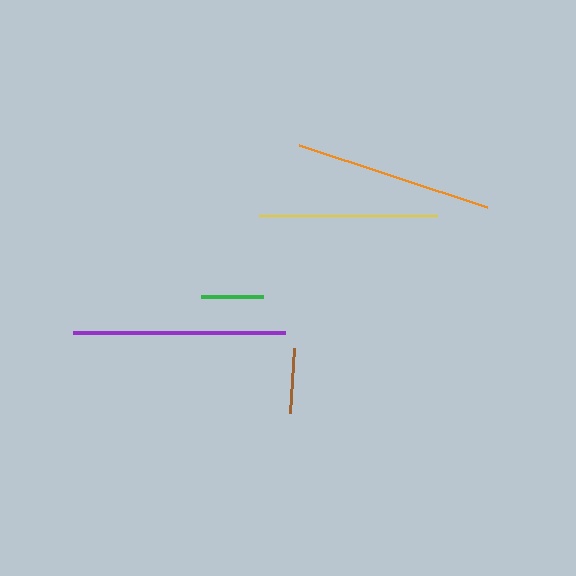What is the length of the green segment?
The green segment is approximately 62 pixels long.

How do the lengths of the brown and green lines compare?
The brown and green lines are approximately the same length.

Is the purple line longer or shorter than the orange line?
The purple line is longer than the orange line.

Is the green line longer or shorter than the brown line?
The brown line is longer than the green line.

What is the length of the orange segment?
The orange segment is approximately 198 pixels long.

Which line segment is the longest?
The purple line is the longest at approximately 212 pixels.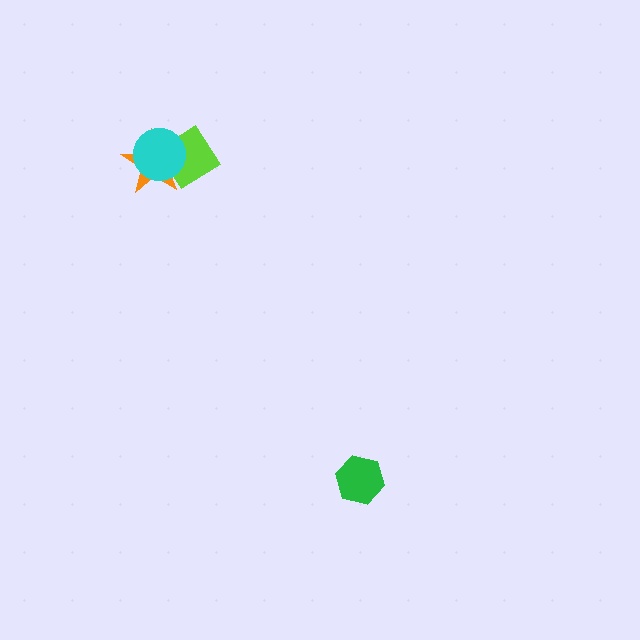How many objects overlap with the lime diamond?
2 objects overlap with the lime diamond.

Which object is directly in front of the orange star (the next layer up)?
The lime diamond is directly in front of the orange star.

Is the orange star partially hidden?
Yes, it is partially covered by another shape.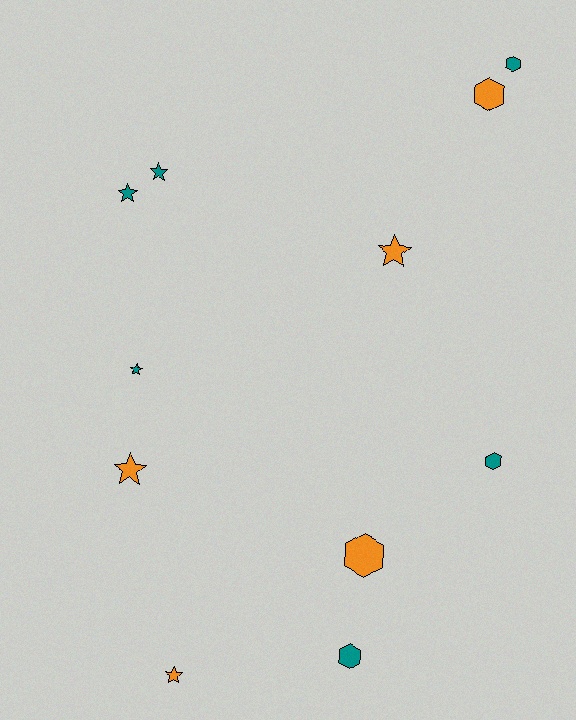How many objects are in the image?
There are 11 objects.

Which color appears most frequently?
Teal, with 6 objects.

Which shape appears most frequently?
Star, with 6 objects.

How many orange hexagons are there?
There are 2 orange hexagons.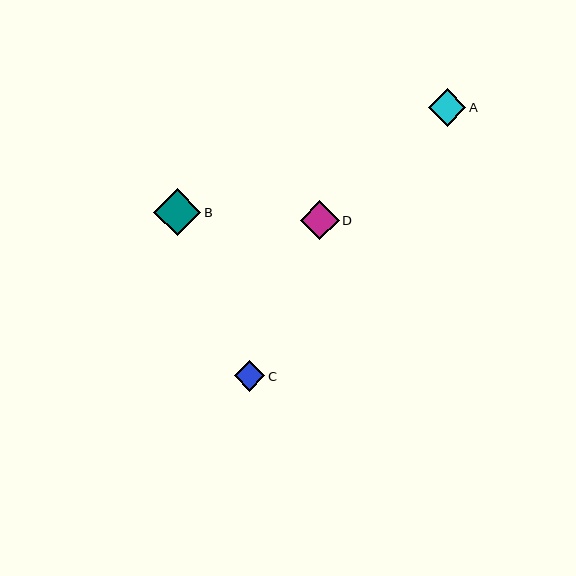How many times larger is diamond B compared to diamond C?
Diamond B is approximately 1.5 times the size of diamond C.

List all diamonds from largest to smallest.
From largest to smallest: B, D, A, C.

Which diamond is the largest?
Diamond B is the largest with a size of approximately 47 pixels.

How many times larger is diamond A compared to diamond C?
Diamond A is approximately 1.2 times the size of diamond C.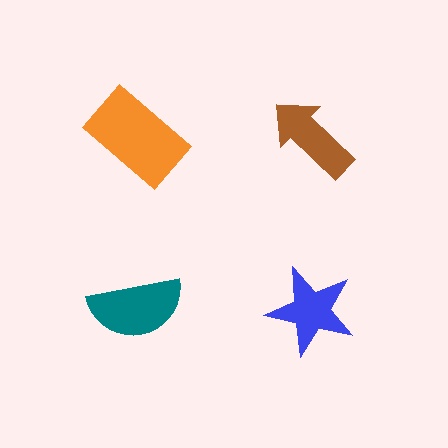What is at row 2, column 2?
A blue star.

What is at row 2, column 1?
A teal semicircle.